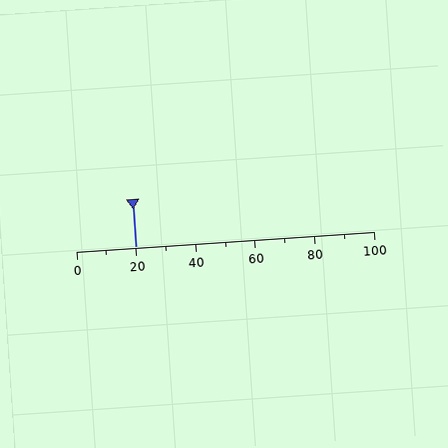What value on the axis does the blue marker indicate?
The marker indicates approximately 20.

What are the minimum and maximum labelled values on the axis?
The axis runs from 0 to 100.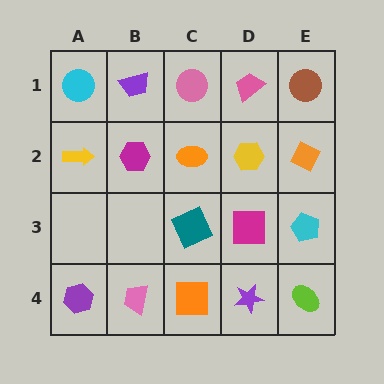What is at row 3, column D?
A magenta square.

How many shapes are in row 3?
3 shapes.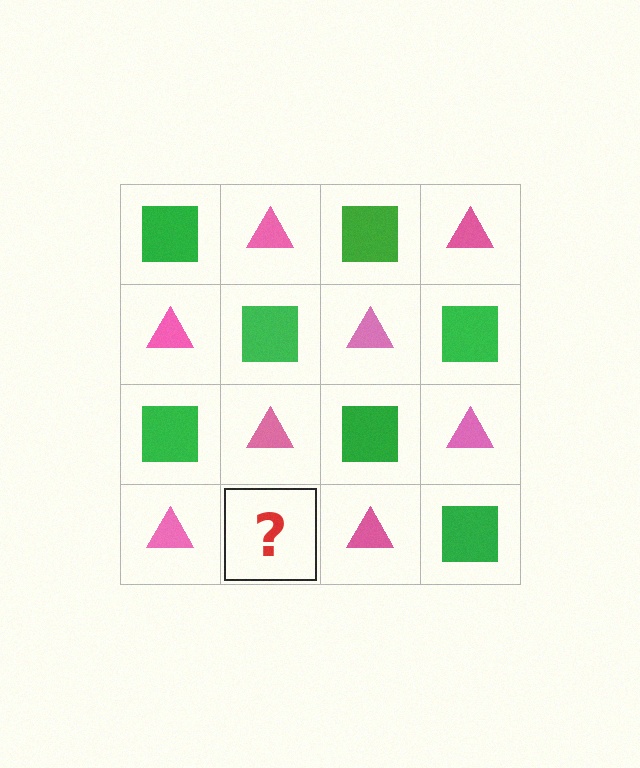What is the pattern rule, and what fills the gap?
The rule is that it alternates green square and pink triangle in a checkerboard pattern. The gap should be filled with a green square.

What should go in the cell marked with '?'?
The missing cell should contain a green square.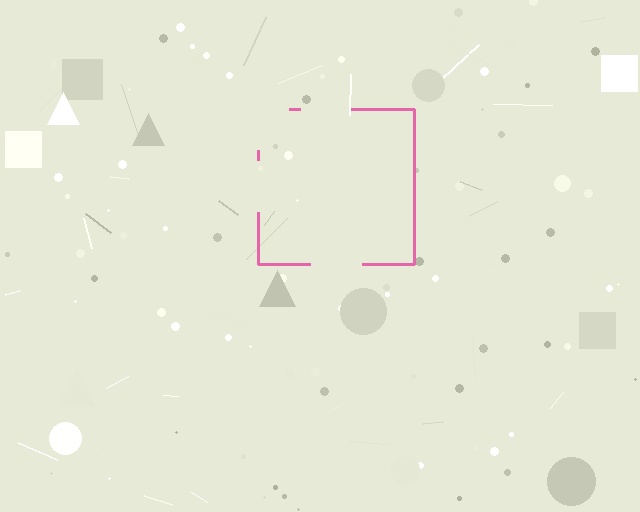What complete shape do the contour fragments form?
The contour fragments form a square.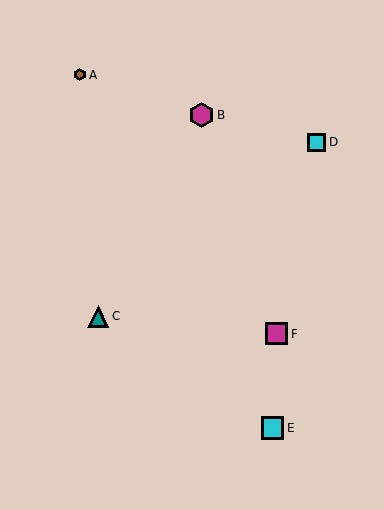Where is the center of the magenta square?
The center of the magenta square is at (277, 334).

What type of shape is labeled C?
Shape C is a teal triangle.